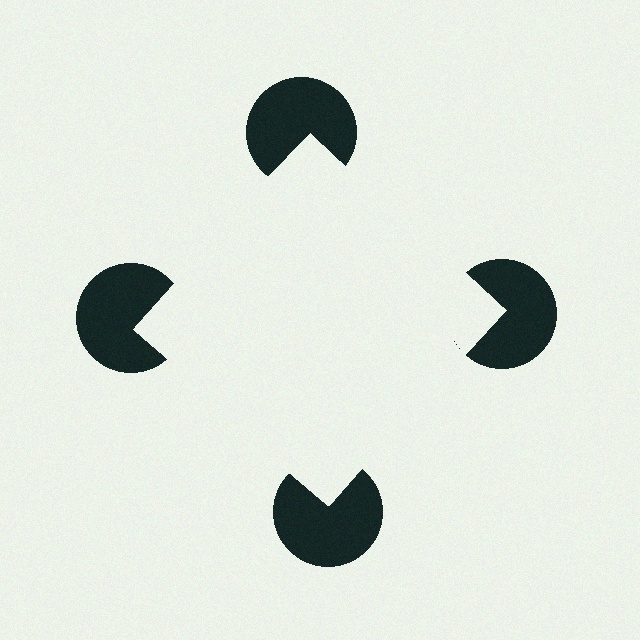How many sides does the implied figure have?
4 sides.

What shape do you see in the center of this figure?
An illusory square — its edges are inferred from the aligned wedge cuts in the pac-man discs, not physically drawn.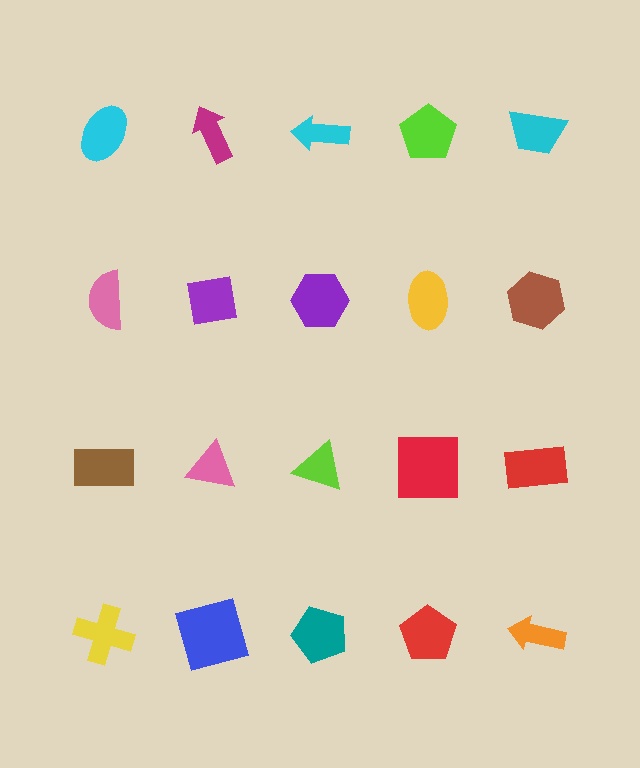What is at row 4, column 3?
A teal pentagon.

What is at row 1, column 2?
A magenta arrow.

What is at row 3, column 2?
A pink triangle.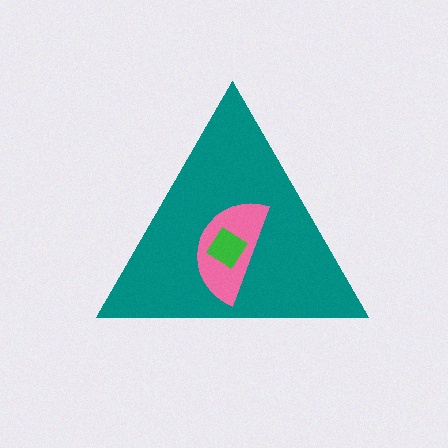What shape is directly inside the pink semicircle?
The green diamond.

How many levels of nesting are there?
3.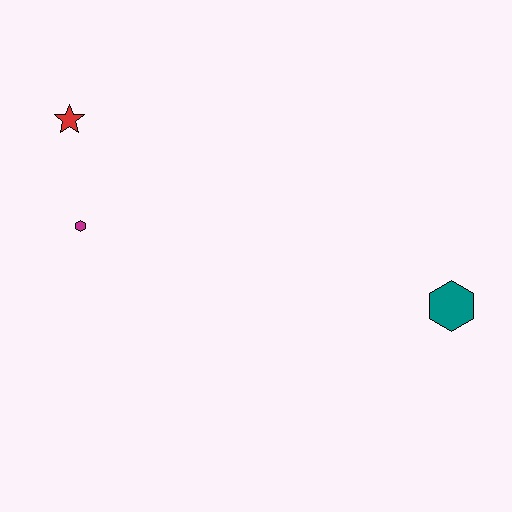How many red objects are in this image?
There is 1 red object.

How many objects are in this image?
There are 3 objects.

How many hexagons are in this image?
There are 2 hexagons.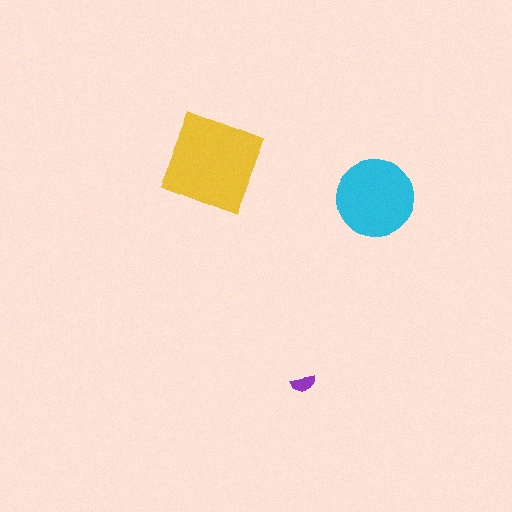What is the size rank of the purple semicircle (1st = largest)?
3rd.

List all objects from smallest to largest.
The purple semicircle, the cyan circle, the yellow square.